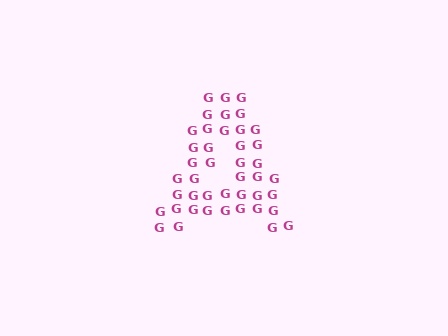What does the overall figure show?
The overall figure shows the letter A.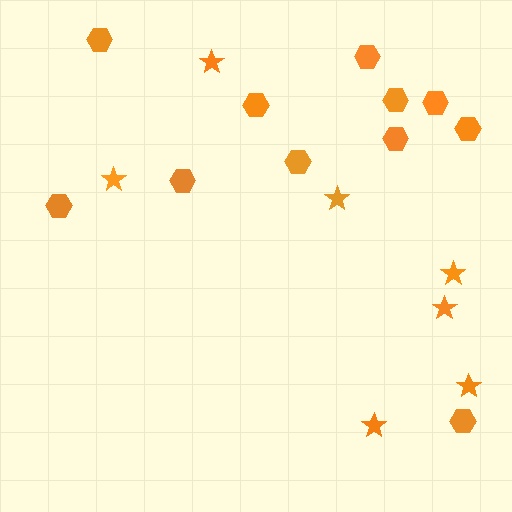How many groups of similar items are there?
There are 2 groups: one group of hexagons (11) and one group of stars (7).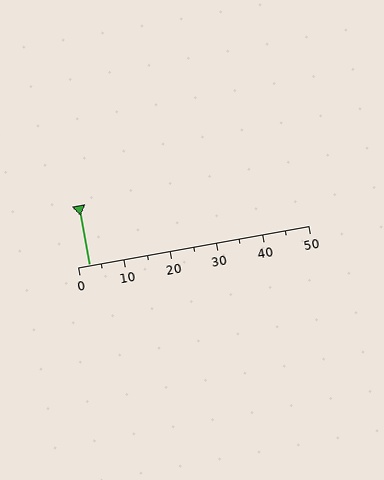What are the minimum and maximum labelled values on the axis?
The axis runs from 0 to 50.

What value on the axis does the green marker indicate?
The marker indicates approximately 2.5.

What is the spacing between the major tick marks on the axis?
The major ticks are spaced 10 apart.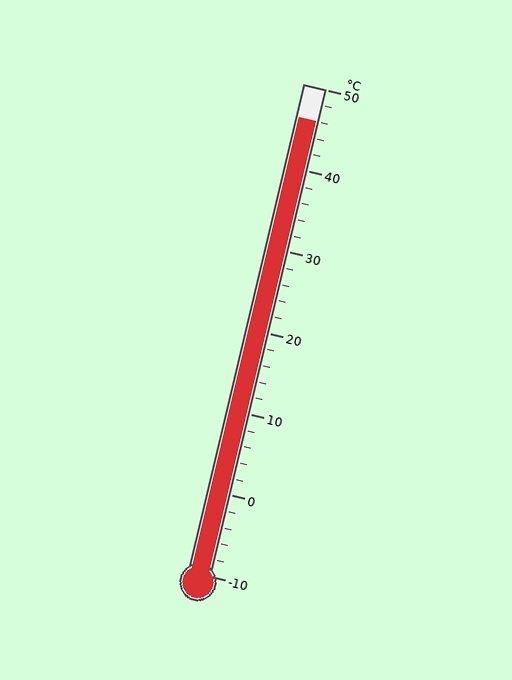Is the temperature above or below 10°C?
The temperature is above 10°C.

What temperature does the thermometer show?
The thermometer shows approximately 46°C.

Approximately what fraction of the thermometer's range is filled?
The thermometer is filled to approximately 95% of its range.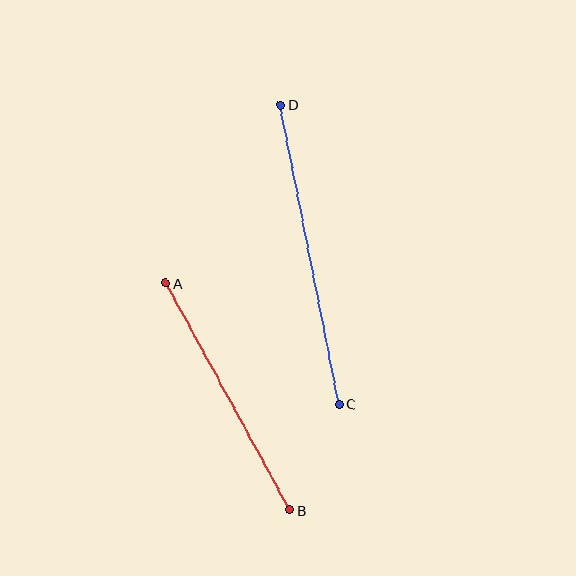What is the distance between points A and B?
The distance is approximately 258 pixels.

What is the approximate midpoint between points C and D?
The midpoint is at approximately (310, 255) pixels.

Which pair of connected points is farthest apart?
Points C and D are farthest apart.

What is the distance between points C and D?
The distance is approximately 305 pixels.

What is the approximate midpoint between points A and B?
The midpoint is at approximately (228, 397) pixels.